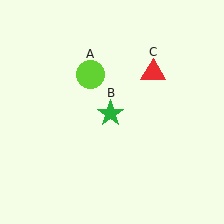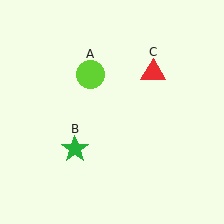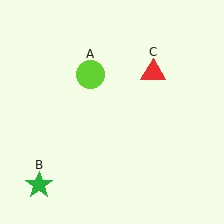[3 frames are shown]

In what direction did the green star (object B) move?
The green star (object B) moved down and to the left.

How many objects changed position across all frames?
1 object changed position: green star (object B).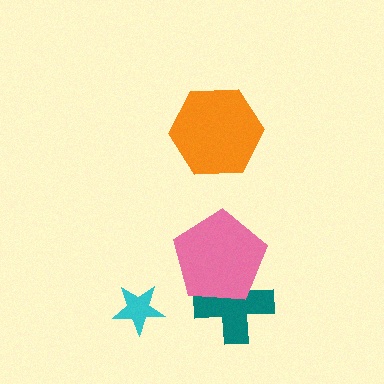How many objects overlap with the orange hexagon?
0 objects overlap with the orange hexagon.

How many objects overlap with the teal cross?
1 object overlaps with the teal cross.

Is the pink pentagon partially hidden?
No, no other shape covers it.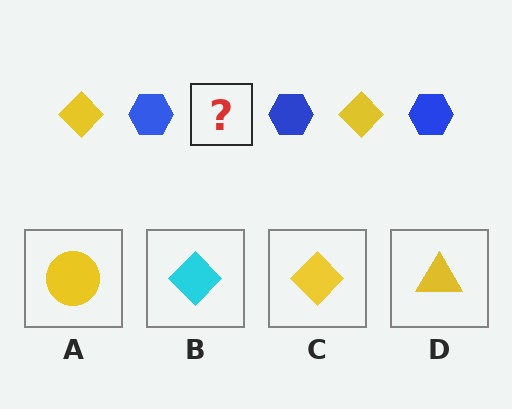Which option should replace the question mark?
Option C.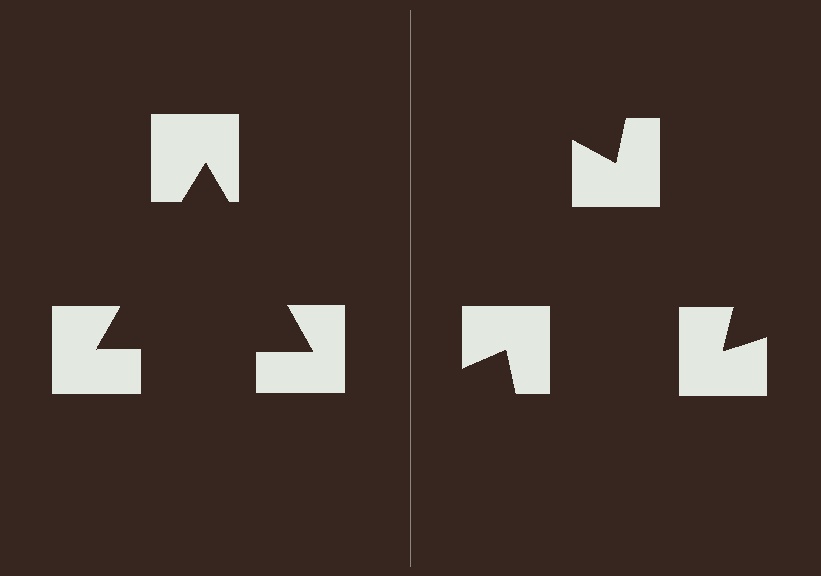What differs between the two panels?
The notched squares are positioned identically on both sides; only the wedge orientations differ. On the left they align to a triangle; on the right they are misaligned.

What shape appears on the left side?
An illusory triangle.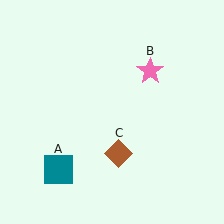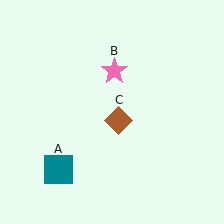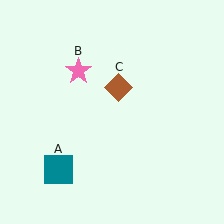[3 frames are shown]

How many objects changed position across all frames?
2 objects changed position: pink star (object B), brown diamond (object C).